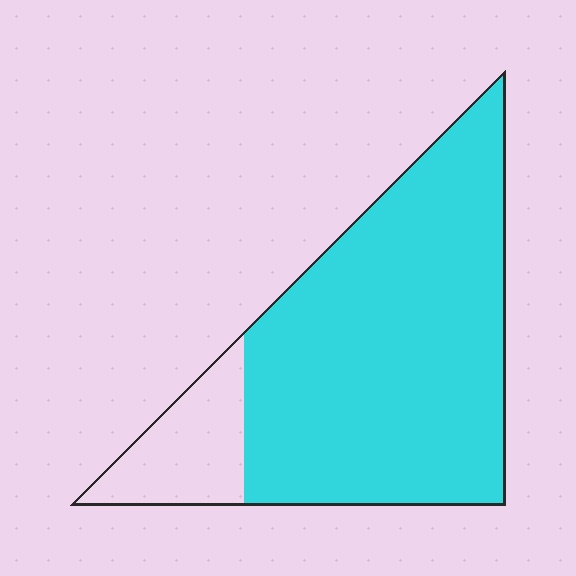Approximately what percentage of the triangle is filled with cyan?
Approximately 85%.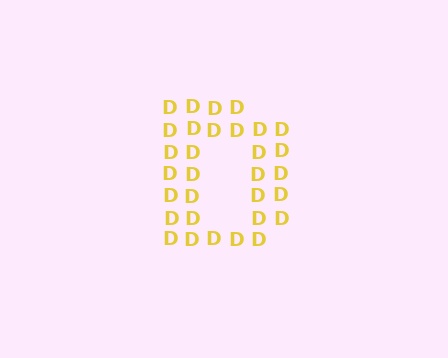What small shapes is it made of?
It is made of small letter D's.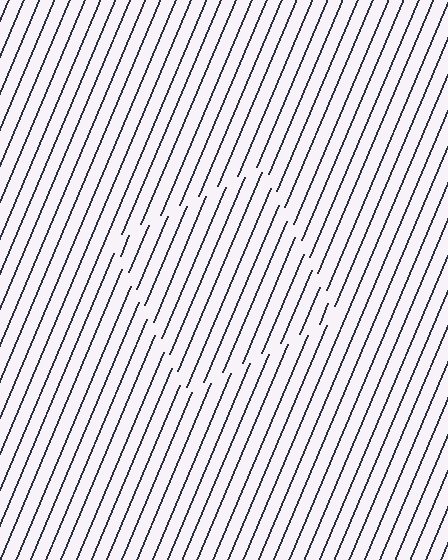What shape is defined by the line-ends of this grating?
An illusory square. The interior of the shape contains the same grating, shifted by half a period — the contour is defined by the phase discontinuity where line-ends from the inner and outer gratings abut.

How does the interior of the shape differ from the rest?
The interior of the shape contains the same grating, shifted by half a period — the contour is defined by the phase discontinuity where line-ends from the inner and outer gratings abut.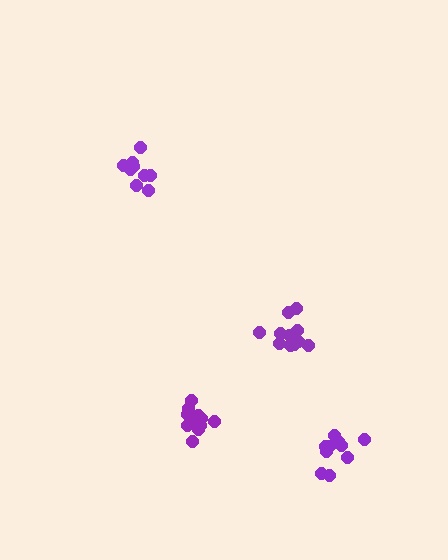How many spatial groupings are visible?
There are 4 spatial groupings.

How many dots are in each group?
Group 1: 11 dots, Group 2: 12 dots, Group 3: 9 dots, Group 4: 11 dots (43 total).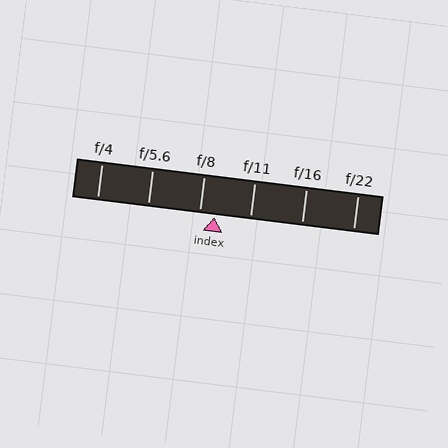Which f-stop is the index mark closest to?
The index mark is closest to f/8.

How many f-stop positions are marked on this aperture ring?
There are 6 f-stop positions marked.